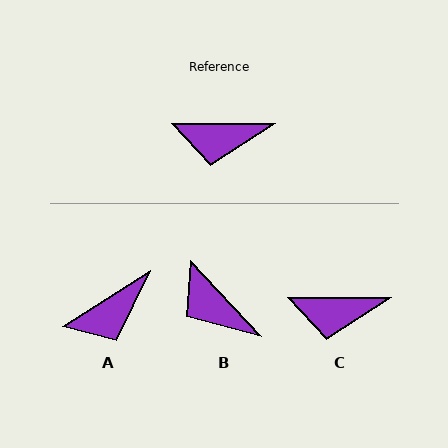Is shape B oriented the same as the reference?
No, it is off by about 47 degrees.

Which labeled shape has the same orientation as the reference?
C.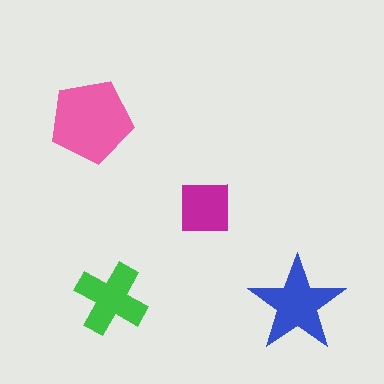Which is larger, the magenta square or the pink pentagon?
The pink pentagon.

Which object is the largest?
The pink pentagon.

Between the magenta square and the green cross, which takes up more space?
The green cross.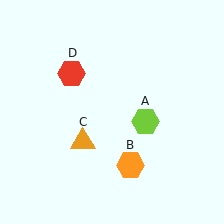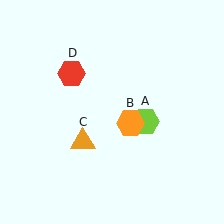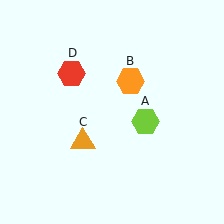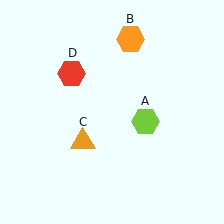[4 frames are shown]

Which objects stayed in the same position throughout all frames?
Lime hexagon (object A) and orange triangle (object C) and red hexagon (object D) remained stationary.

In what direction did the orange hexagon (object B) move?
The orange hexagon (object B) moved up.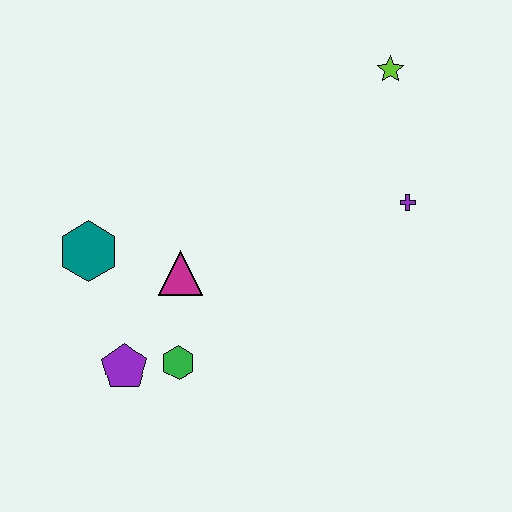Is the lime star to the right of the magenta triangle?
Yes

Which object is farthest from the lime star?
The purple pentagon is farthest from the lime star.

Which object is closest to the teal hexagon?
The magenta triangle is closest to the teal hexagon.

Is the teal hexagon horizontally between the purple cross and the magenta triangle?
No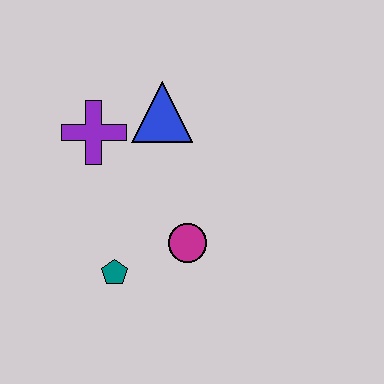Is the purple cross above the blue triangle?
No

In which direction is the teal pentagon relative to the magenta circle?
The teal pentagon is to the left of the magenta circle.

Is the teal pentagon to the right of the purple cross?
Yes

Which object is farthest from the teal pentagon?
The blue triangle is farthest from the teal pentagon.